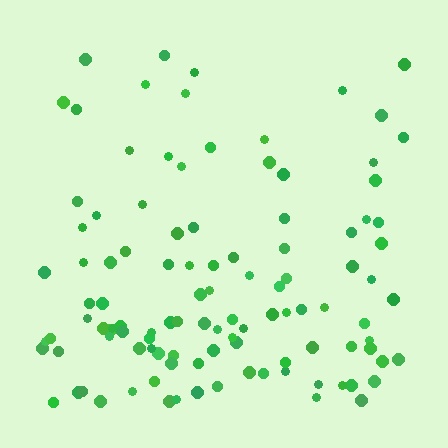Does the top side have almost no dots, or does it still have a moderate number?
Still a moderate number, just noticeably fewer than the bottom.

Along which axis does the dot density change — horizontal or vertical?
Vertical.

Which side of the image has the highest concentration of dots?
The bottom.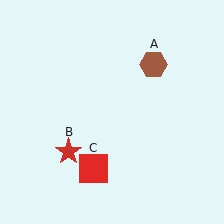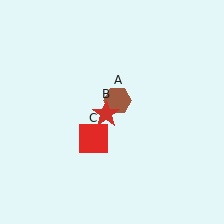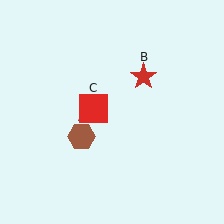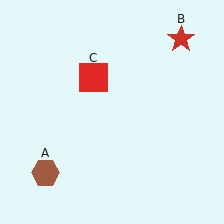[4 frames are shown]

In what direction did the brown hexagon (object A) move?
The brown hexagon (object A) moved down and to the left.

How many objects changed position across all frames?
3 objects changed position: brown hexagon (object A), red star (object B), red square (object C).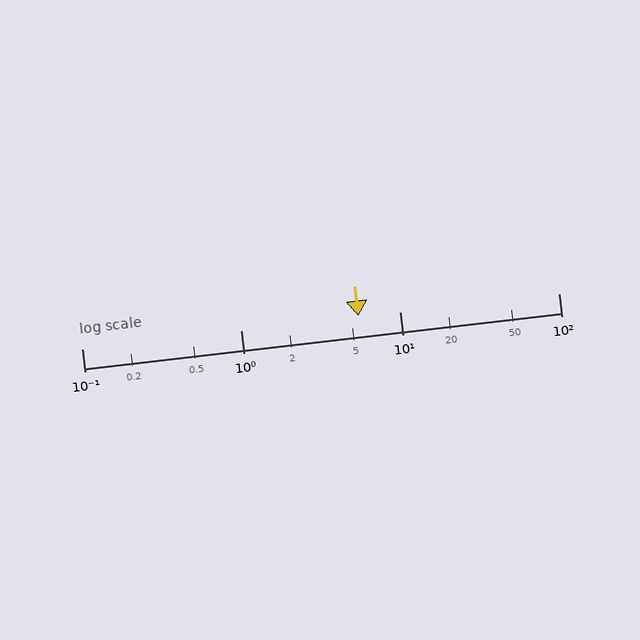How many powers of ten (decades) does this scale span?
The scale spans 3 decades, from 0.1 to 100.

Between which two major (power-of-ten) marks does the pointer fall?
The pointer is between 1 and 10.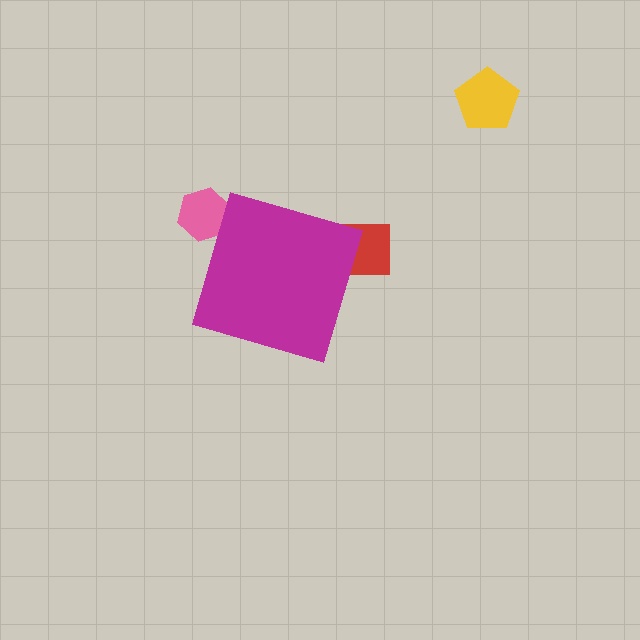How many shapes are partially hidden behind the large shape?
2 shapes are partially hidden.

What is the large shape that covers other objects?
A magenta diamond.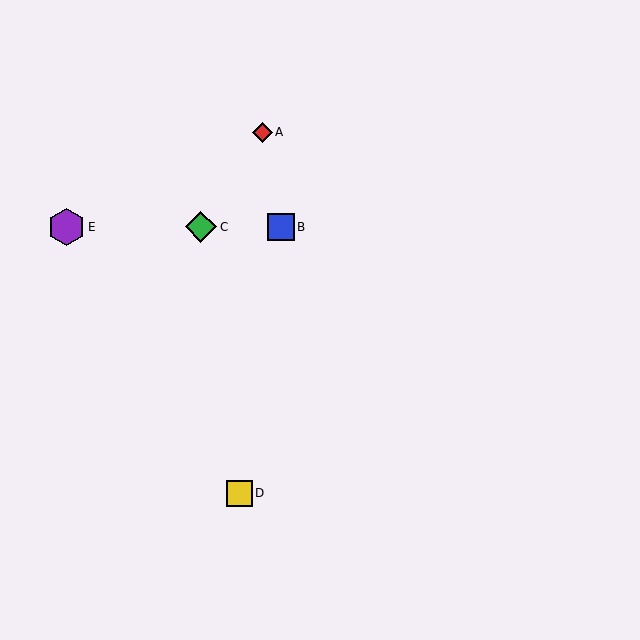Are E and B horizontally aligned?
Yes, both are at y≈227.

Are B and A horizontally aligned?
No, B is at y≈227 and A is at y≈132.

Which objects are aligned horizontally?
Objects B, C, E are aligned horizontally.